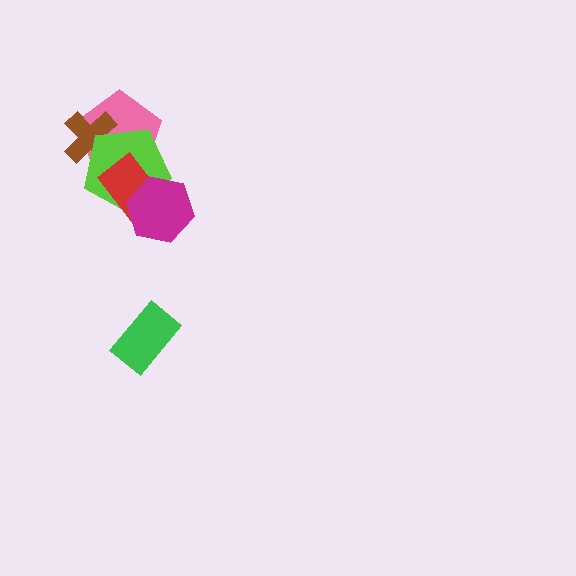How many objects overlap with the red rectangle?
3 objects overlap with the red rectangle.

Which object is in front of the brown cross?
The lime pentagon is in front of the brown cross.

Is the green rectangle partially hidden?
No, no other shape covers it.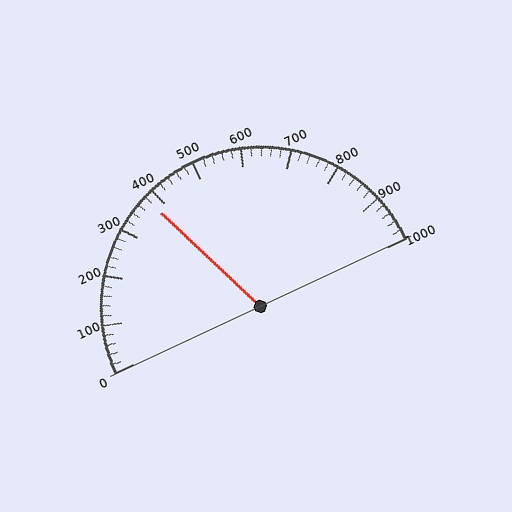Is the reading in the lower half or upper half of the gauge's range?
The reading is in the lower half of the range (0 to 1000).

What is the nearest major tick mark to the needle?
The nearest major tick mark is 400.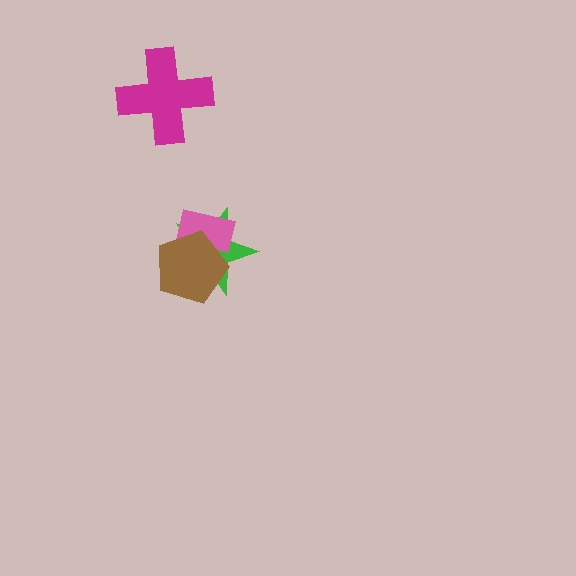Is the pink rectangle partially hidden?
Yes, it is partially covered by another shape.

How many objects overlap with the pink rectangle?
2 objects overlap with the pink rectangle.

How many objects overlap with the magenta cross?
0 objects overlap with the magenta cross.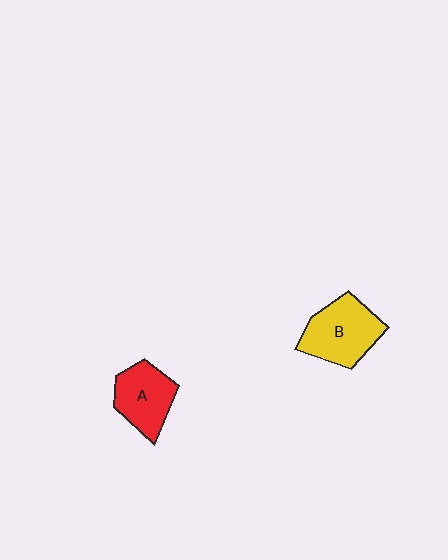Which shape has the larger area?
Shape B (yellow).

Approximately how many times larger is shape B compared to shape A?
Approximately 1.2 times.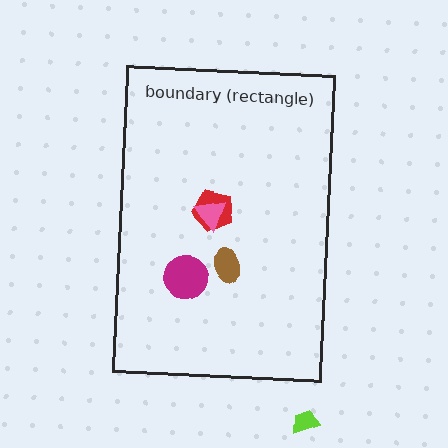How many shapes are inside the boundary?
4 inside, 1 outside.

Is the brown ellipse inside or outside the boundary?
Inside.